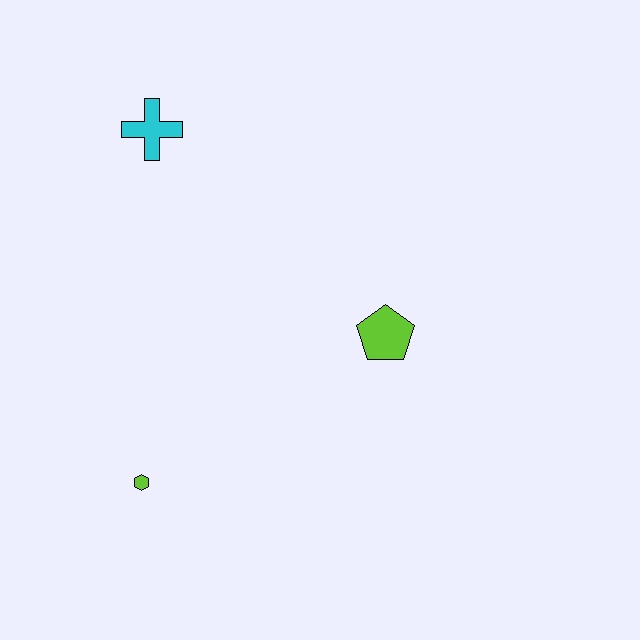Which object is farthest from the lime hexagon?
The cyan cross is farthest from the lime hexagon.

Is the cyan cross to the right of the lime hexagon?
Yes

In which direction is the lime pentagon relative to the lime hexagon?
The lime pentagon is to the right of the lime hexagon.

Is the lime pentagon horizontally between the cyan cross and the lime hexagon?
No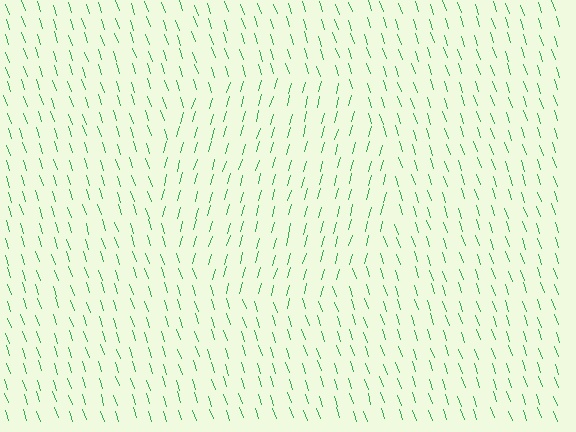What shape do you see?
I see a circle.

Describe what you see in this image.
The image is filled with small green line segments. A circle region in the image has lines oriented differently from the surrounding lines, creating a visible texture boundary.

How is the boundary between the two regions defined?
The boundary is defined purely by a change in line orientation (approximately 34 degrees difference). All lines are the same color and thickness.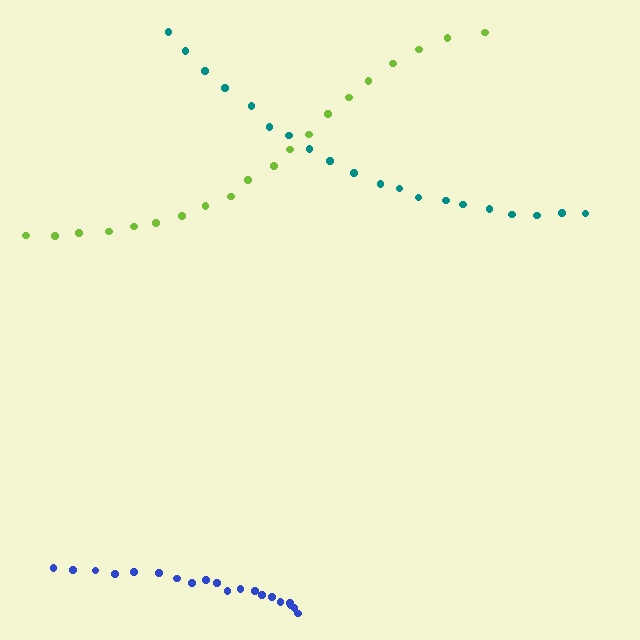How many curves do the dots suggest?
There are 3 distinct paths.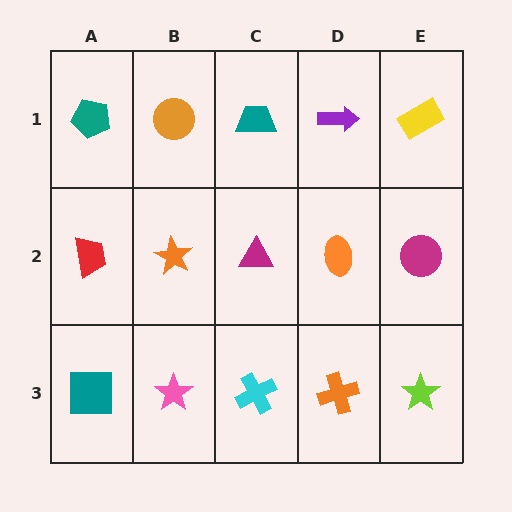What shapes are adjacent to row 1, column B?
An orange star (row 2, column B), a teal pentagon (row 1, column A), a teal trapezoid (row 1, column C).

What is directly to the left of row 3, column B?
A teal square.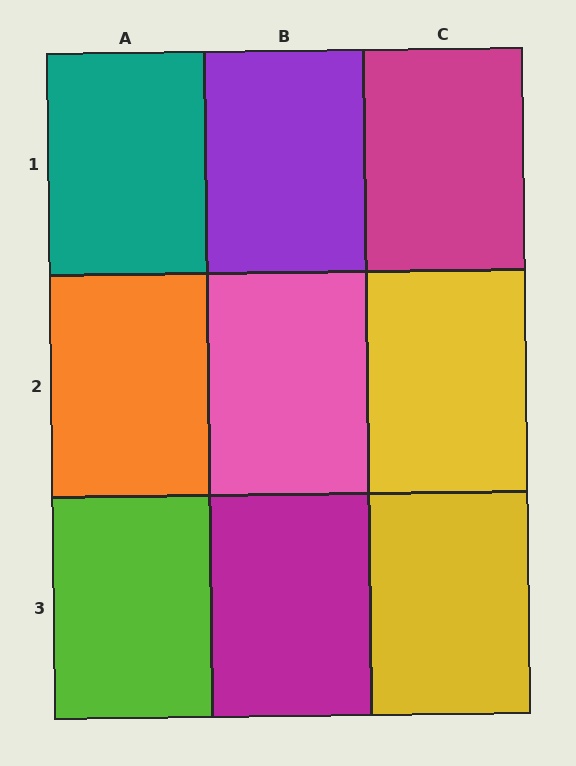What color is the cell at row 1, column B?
Purple.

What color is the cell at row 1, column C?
Magenta.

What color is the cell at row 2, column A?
Orange.